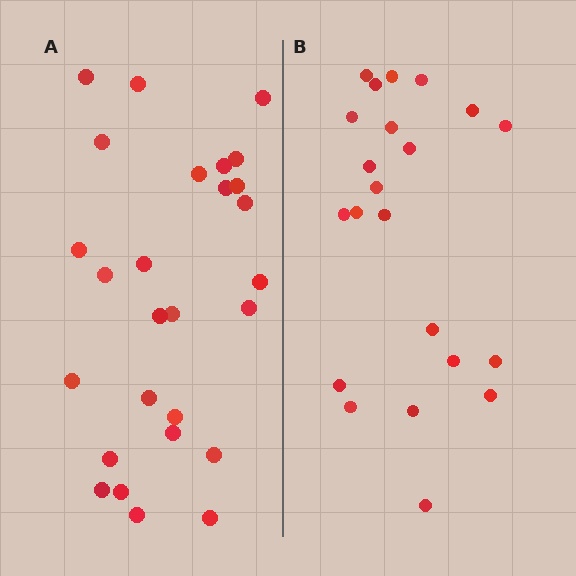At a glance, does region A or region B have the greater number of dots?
Region A (the left region) has more dots.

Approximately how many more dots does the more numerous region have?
Region A has about 5 more dots than region B.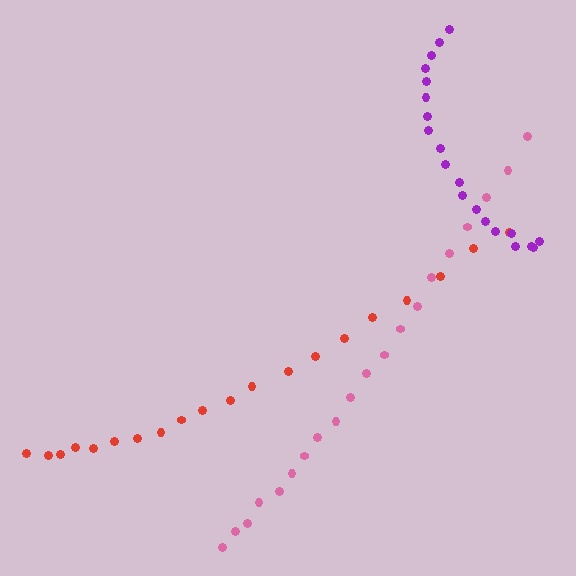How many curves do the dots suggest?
There are 3 distinct paths.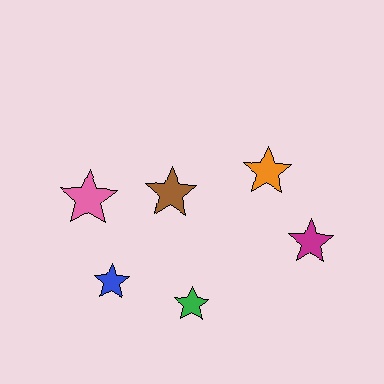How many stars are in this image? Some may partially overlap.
There are 6 stars.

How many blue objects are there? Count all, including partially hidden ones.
There is 1 blue object.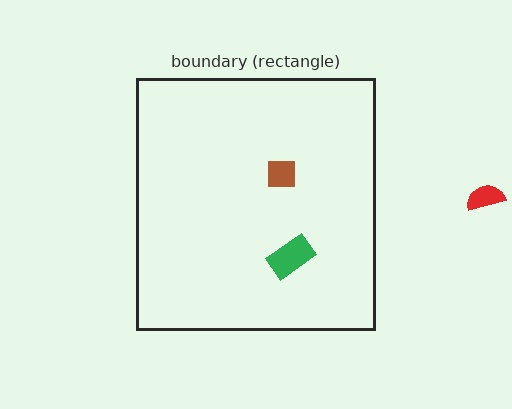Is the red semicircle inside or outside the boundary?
Outside.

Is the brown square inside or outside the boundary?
Inside.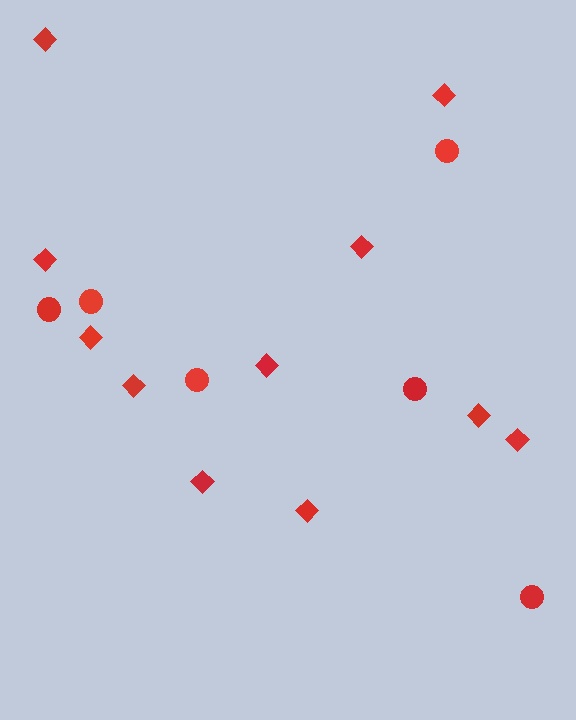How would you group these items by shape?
There are 2 groups: one group of circles (6) and one group of diamonds (11).